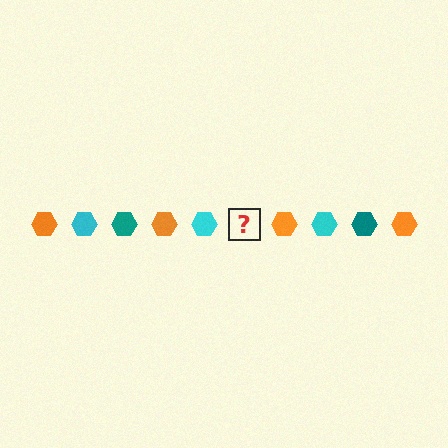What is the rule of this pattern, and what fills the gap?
The rule is that the pattern cycles through orange, cyan, teal hexagons. The gap should be filled with a teal hexagon.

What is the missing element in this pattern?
The missing element is a teal hexagon.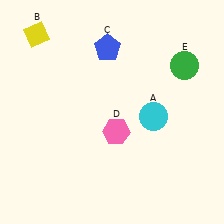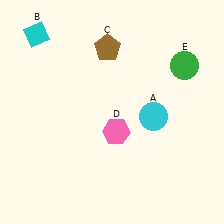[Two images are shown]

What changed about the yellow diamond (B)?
In Image 1, B is yellow. In Image 2, it changed to cyan.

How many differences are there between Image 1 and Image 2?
There are 2 differences between the two images.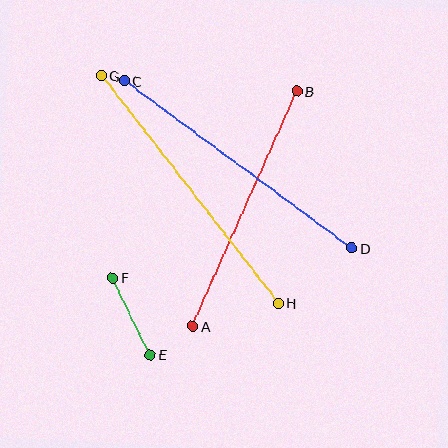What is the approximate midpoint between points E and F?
The midpoint is at approximately (131, 316) pixels.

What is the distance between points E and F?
The distance is approximately 85 pixels.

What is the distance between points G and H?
The distance is approximately 288 pixels.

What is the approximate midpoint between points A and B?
The midpoint is at approximately (245, 209) pixels.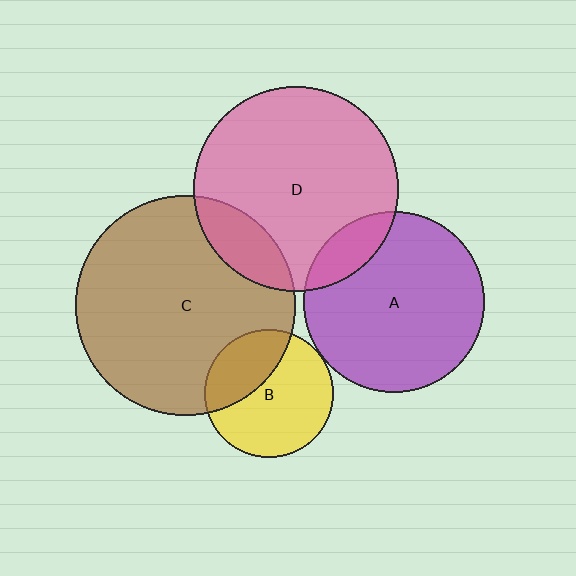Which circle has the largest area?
Circle C (brown).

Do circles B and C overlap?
Yes.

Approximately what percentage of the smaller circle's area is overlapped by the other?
Approximately 35%.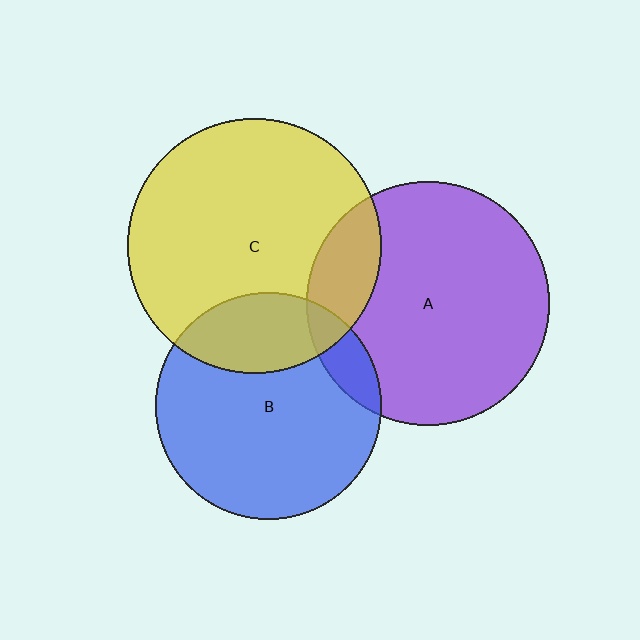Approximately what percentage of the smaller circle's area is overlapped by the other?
Approximately 15%.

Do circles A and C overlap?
Yes.